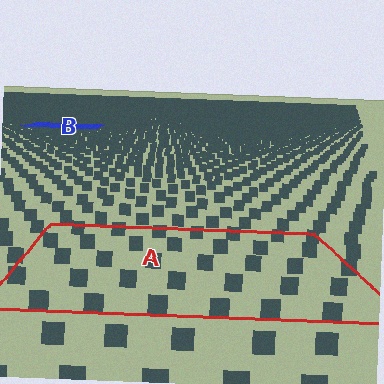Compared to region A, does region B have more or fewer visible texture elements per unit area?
Region B has more texture elements per unit area — they are packed more densely because it is farther away.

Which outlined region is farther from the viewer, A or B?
Region B is farther from the viewer — the texture elements inside it appear smaller and more densely packed.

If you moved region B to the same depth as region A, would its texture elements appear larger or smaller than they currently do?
They would appear larger. At a closer depth, the same texture elements are projected at a bigger on-screen size.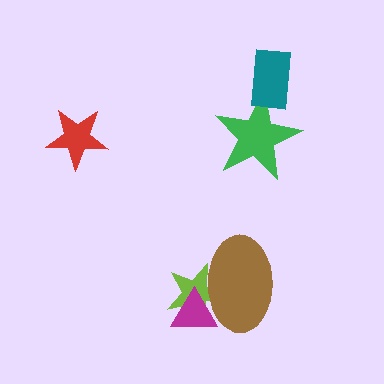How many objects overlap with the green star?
1 object overlaps with the green star.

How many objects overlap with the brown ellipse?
2 objects overlap with the brown ellipse.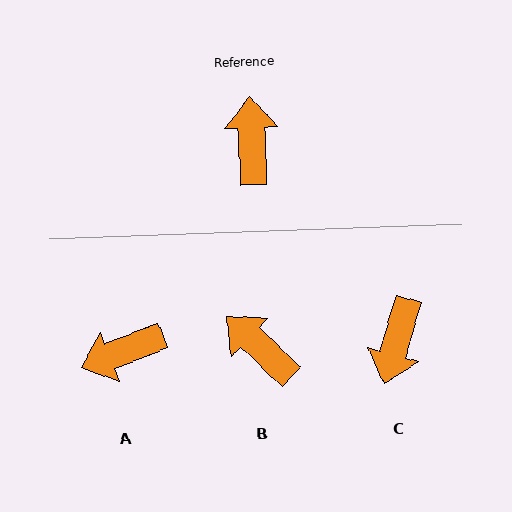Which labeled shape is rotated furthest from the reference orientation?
C, about 161 degrees away.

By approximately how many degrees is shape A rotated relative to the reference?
Approximately 109 degrees counter-clockwise.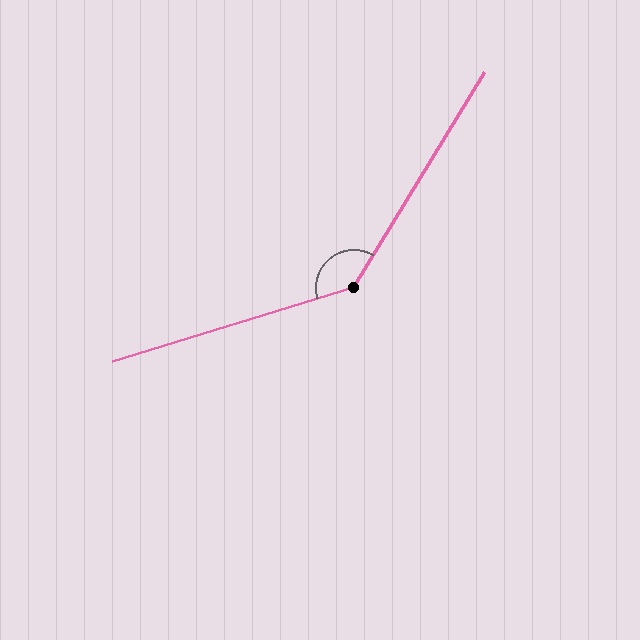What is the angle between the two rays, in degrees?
Approximately 138 degrees.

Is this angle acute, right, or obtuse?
It is obtuse.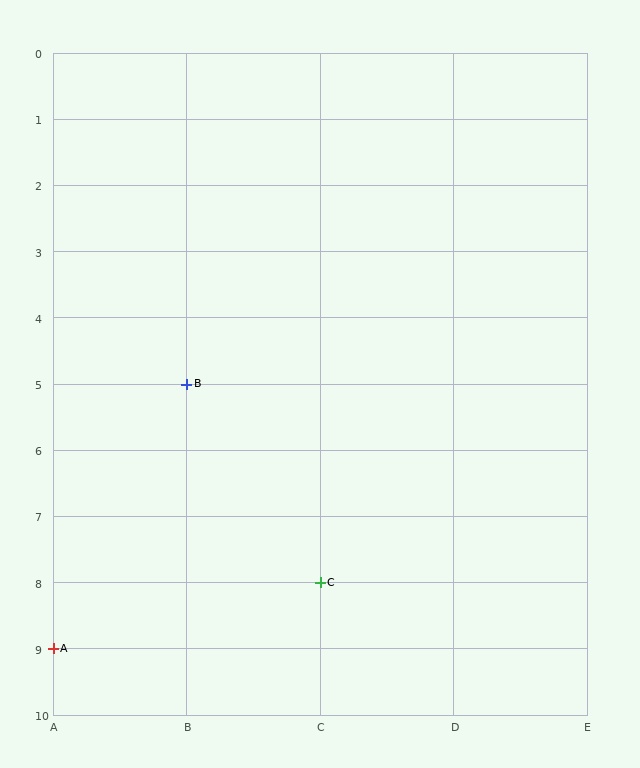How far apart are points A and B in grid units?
Points A and B are 1 column and 4 rows apart (about 4.1 grid units diagonally).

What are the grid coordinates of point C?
Point C is at grid coordinates (C, 8).